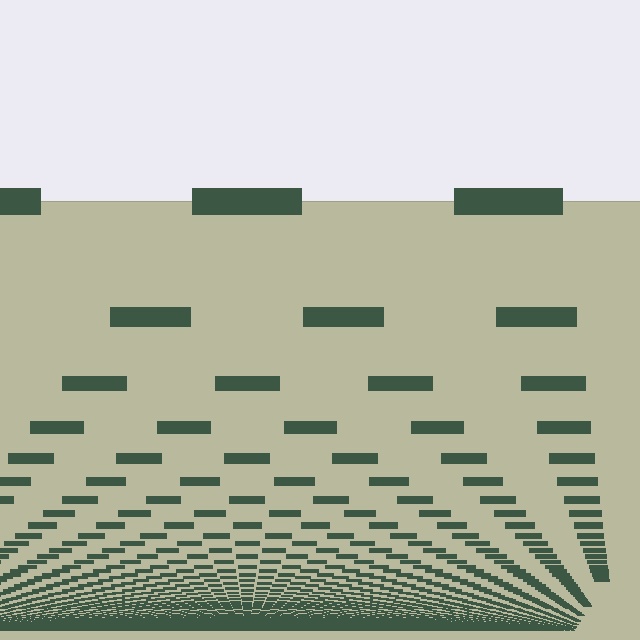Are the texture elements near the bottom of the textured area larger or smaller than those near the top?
Smaller. The gradient is inverted — elements near the bottom are smaller and denser.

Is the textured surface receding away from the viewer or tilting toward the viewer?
The surface appears to tilt toward the viewer. Texture elements get larger and sparser toward the top.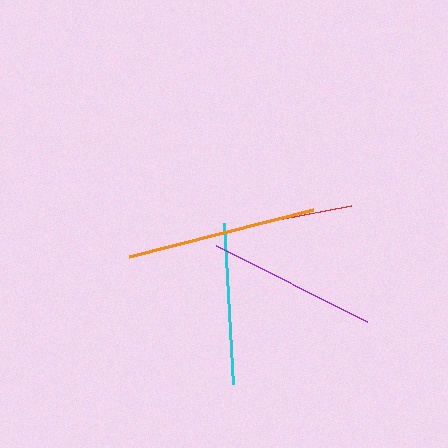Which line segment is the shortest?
The red line is the shortest at approximately 74 pixels.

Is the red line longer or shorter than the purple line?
The purple line is longer than the red line.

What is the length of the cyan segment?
The cyan segment is approximately 161 pixels long.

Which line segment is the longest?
The orange line is the longest at approximately 189 pixels.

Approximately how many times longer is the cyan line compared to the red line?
The cyan line is approximately 2.2 times the length of the red line.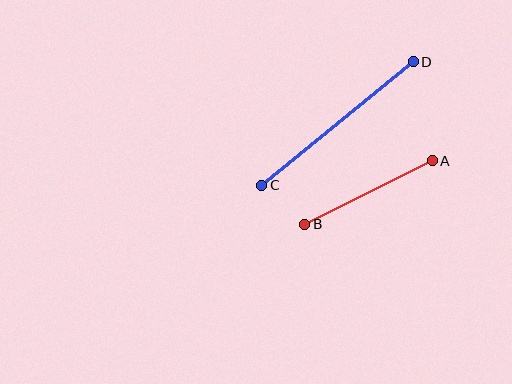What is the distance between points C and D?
The distance is approximately 195 pixels.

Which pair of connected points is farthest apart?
Points C and D are farthest apart.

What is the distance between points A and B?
The distance is approximately 142 pixels.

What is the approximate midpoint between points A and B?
The midpoint is at approximately (368, 193) pixels.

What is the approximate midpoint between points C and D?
The midpoint is at approximately (337, 123) pixels.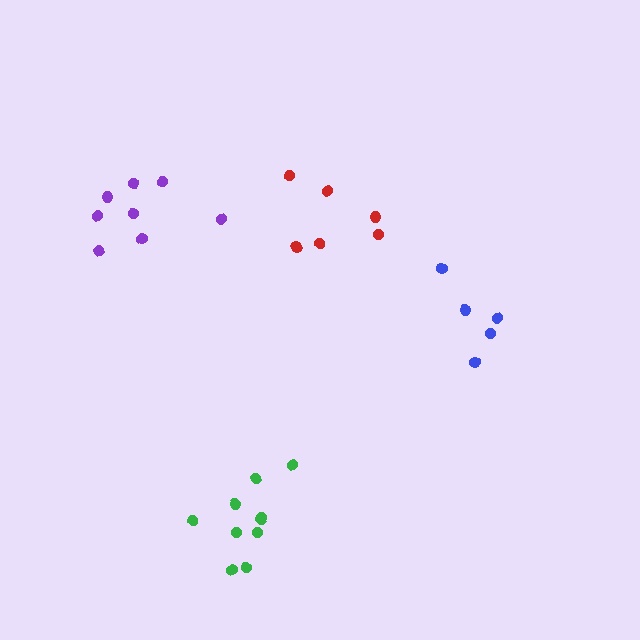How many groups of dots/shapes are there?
There are 4 groups.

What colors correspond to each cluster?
The clusters are colored: red, green, purple, blue.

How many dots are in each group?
Group 1: 6 dots, Group 2: 10 dots, Group 3: 8 dots, Group 4: 5 dots (29 total).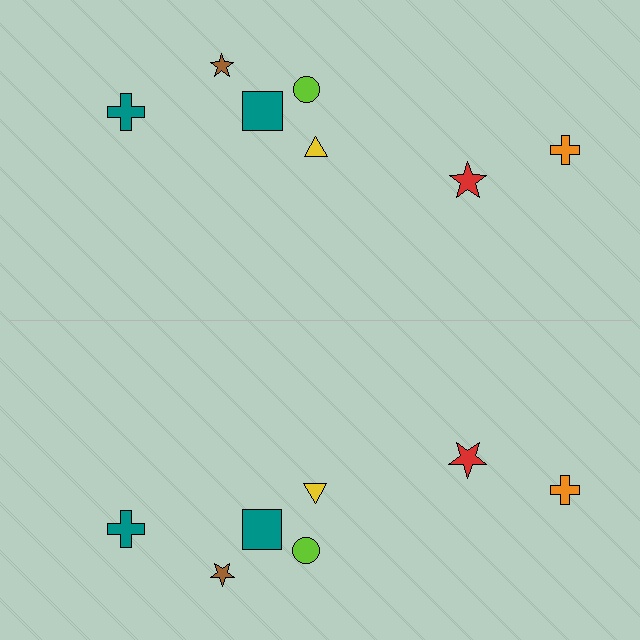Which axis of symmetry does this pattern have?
The pattern has a horizontal axis of symmetry running through the center of the image.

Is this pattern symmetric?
Yes, this pattern has bilateral (reflection) symmetry.